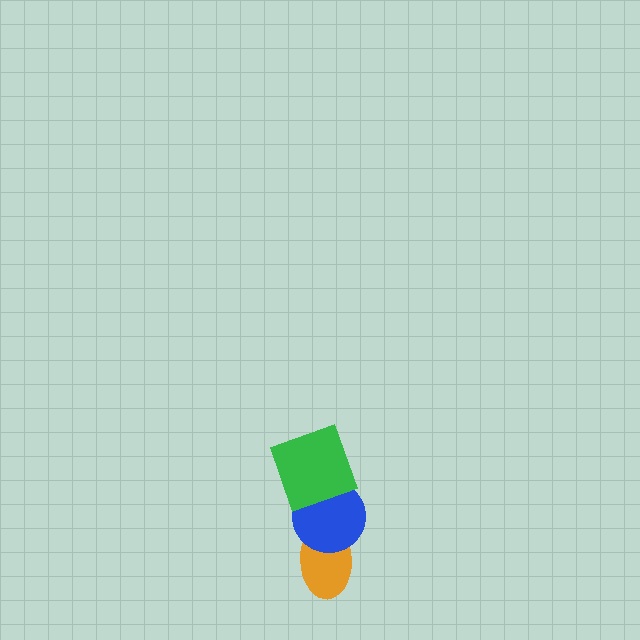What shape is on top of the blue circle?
The green square is on top of the blue circle.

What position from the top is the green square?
The green square is 1st from the top.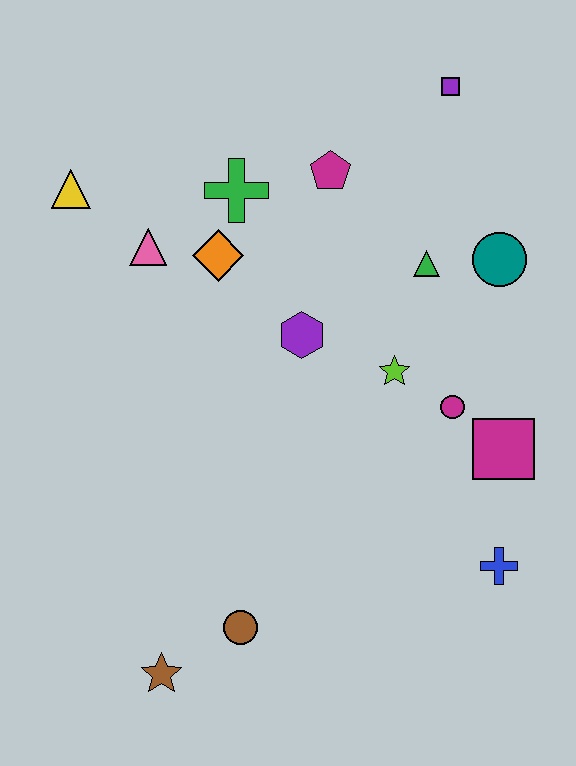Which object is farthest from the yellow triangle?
The blue cross is farthest from the yellow triangle.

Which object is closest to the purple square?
The magenta pentagon is closest to the purple square.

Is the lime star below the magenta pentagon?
Yes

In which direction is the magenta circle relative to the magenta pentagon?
The magenta circle is below the magenta pentagon.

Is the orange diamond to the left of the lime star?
Yes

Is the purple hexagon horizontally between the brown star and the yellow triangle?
No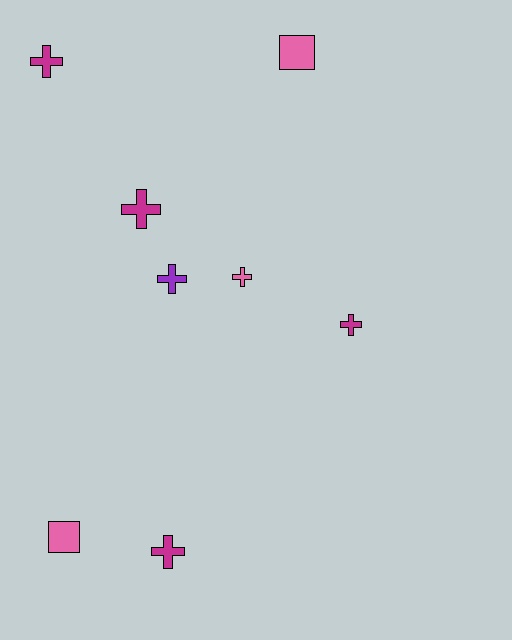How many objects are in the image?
There are 8 objects.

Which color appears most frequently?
Magenta, with 4 objects.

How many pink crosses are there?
There is 1 pink cross.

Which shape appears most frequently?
Cross, with 6 objects.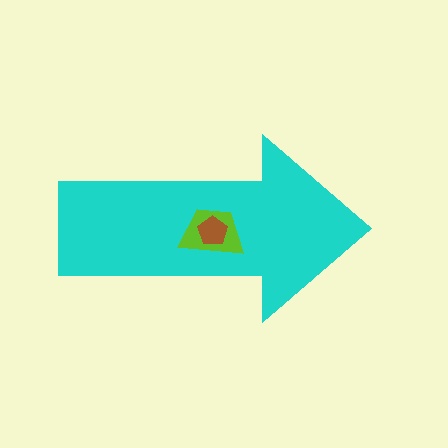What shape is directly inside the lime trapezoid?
The brown pentagon.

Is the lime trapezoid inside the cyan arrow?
Yes.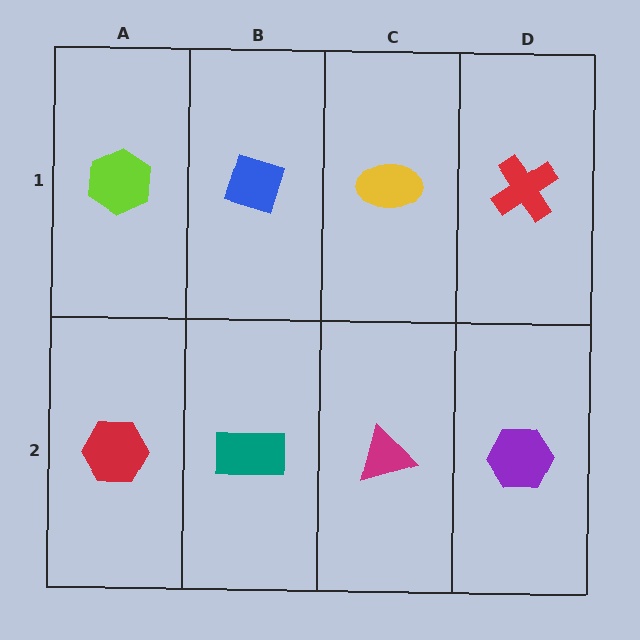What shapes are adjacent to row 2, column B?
A blue diamond (row 1, column B), a red hexagon (row 2, column A), a magenta triangle (row 2, column C).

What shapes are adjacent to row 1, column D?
A purple hexagon (row 2, column D), a yellow ellipse (row 1, column C).